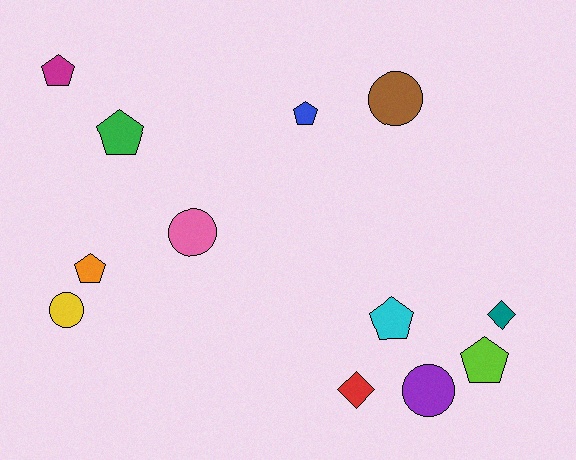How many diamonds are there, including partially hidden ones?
There are 2 diamonds.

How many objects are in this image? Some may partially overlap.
There are 12 objects.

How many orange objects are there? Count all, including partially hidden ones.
There is 1 orange object.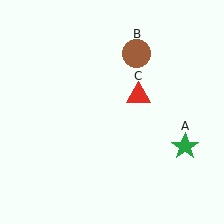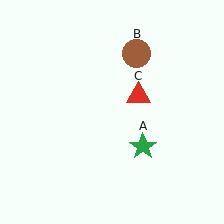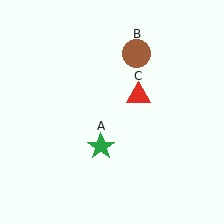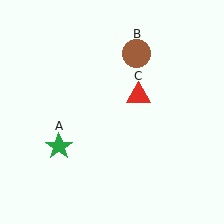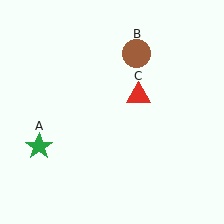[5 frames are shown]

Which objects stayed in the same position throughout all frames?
Brown circle (object B) and red triangle (object C) remained stationary.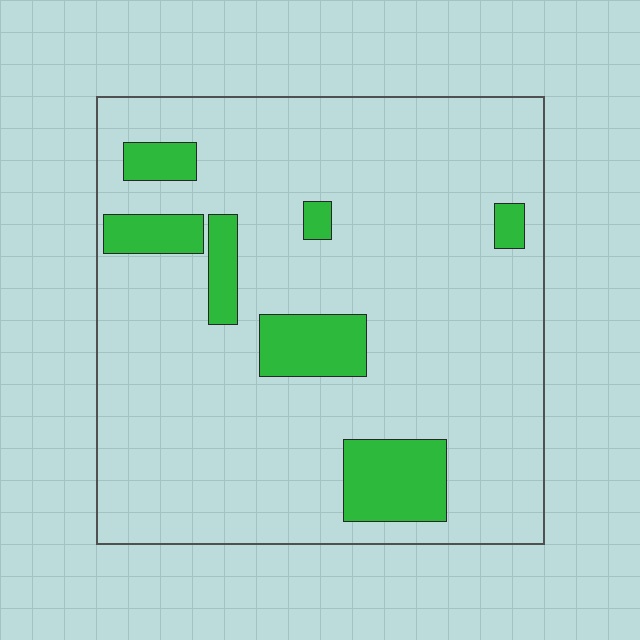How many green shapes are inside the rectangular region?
7.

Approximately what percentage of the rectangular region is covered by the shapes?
Approximately 15%.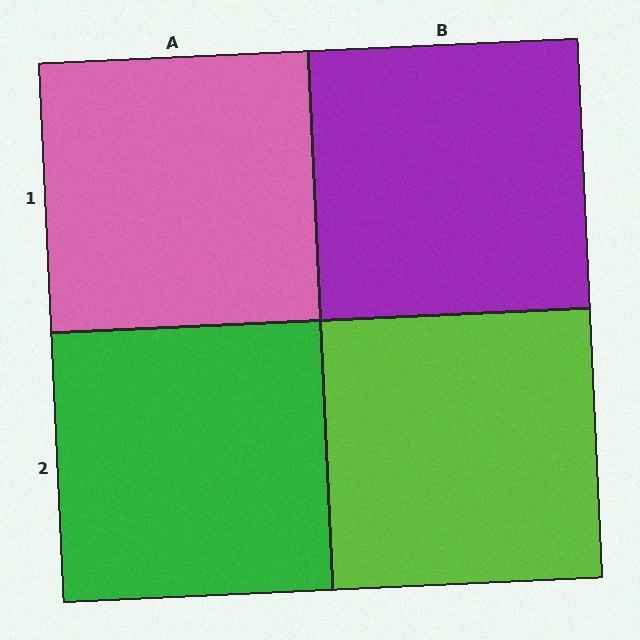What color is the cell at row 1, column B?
Purple.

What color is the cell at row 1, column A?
Pink.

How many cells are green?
1 cell is green.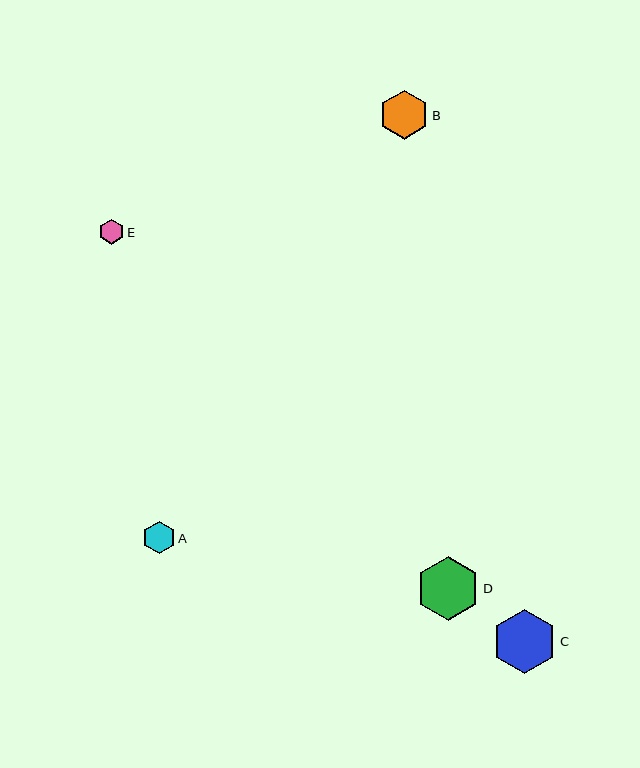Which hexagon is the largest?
Hexagon D is the largest with a size of approximately 64 pixels.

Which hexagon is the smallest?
Hexagon E is the smallest with a size of approximately 25 pixels.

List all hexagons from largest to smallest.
From largest to smallest: D, C, B, A, E.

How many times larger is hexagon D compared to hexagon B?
Hexagon D is approximately 1.3 times the size of hexagon B.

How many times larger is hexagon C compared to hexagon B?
Hexagon C is approximately 1.3 times the size of hexagon B.